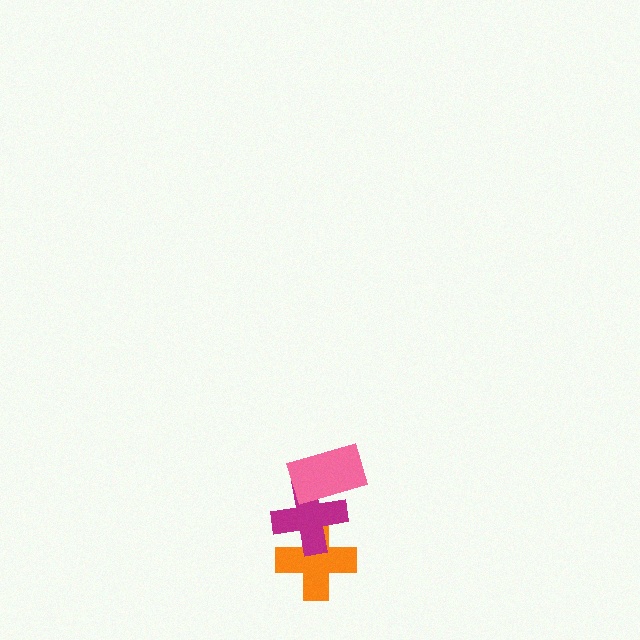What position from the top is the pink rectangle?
The pink rectangle is 1st from the top.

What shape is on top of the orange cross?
The magenta cross is on top of the orange cross.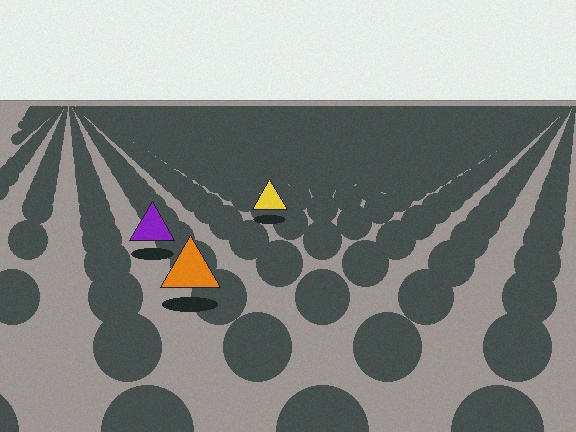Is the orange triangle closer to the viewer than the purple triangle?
Yes. The orange triangle is closer — you can tell from the texture gradient: the ground texture is coarser near it.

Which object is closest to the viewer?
The orange triangle is closest. The texture marks near it are larger and more spread out.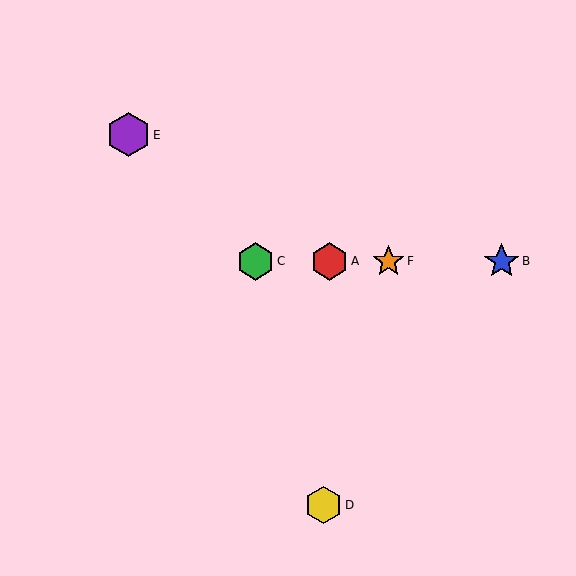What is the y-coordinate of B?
Object B is at y≈261.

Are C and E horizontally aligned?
No, C is at y≈261 and E is at y≈135.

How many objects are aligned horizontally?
4 objects (A, B, C, F) are aligned horizontally.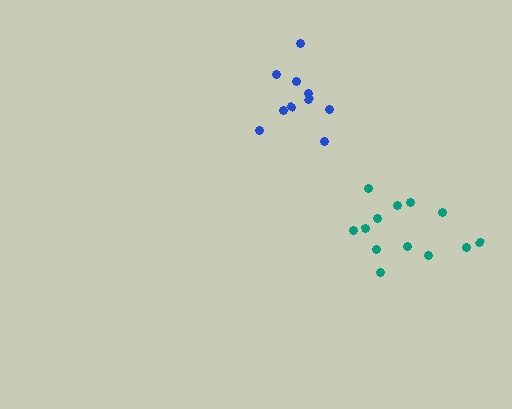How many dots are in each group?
Group 1: 13 dots, Group 2: 10 dots (23 total).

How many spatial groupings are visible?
There are 2 spatial groupings.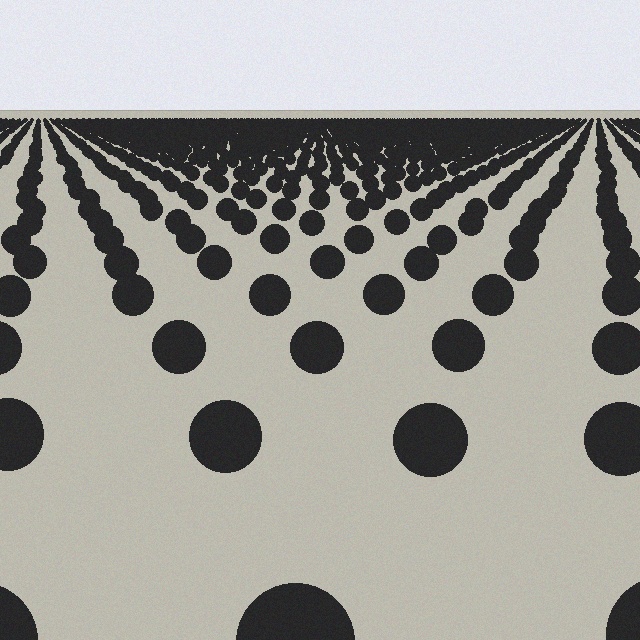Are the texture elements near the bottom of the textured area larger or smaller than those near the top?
Larger. Near the bottom, elements are closer to the viewer and appear at a bigger on-screen size.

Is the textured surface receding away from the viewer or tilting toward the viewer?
The surface is receding away from the viewer. Texture elements get smaller and denser toward the top.